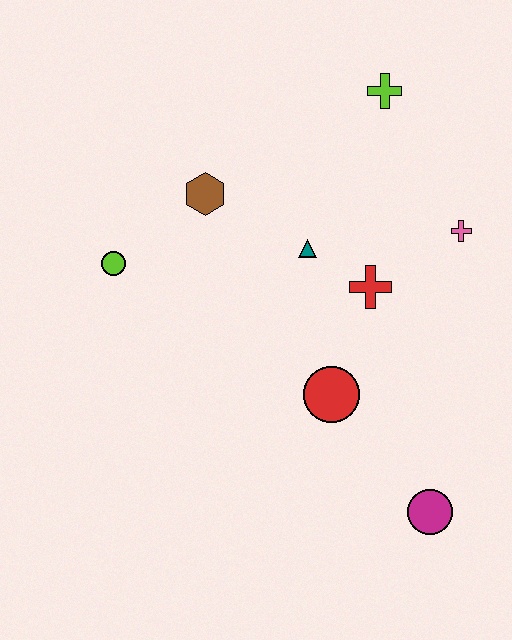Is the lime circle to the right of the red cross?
No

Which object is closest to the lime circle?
The brown hexagon is closest to the lime circle.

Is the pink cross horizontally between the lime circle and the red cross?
No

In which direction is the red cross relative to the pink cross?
The red cross is to the left of the pink cross.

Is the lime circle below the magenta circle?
No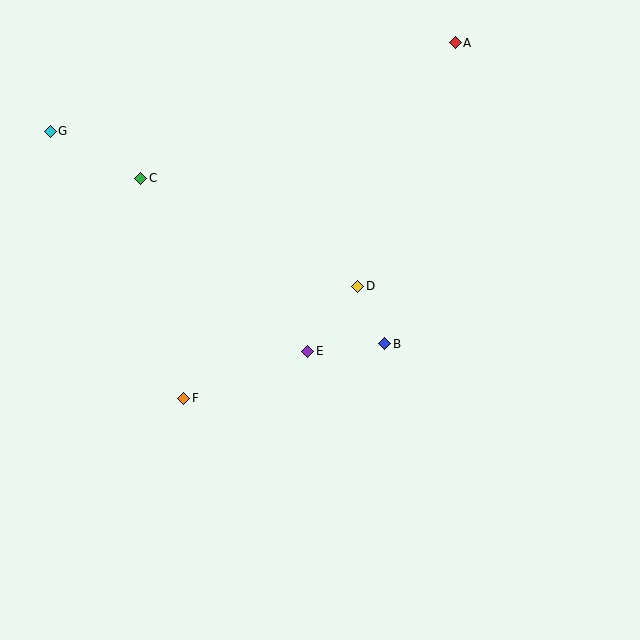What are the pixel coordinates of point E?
Point E is at (308, 351).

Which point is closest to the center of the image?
Point E at (308, 351) is closest to the center.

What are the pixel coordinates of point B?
Point B is at (385, 344).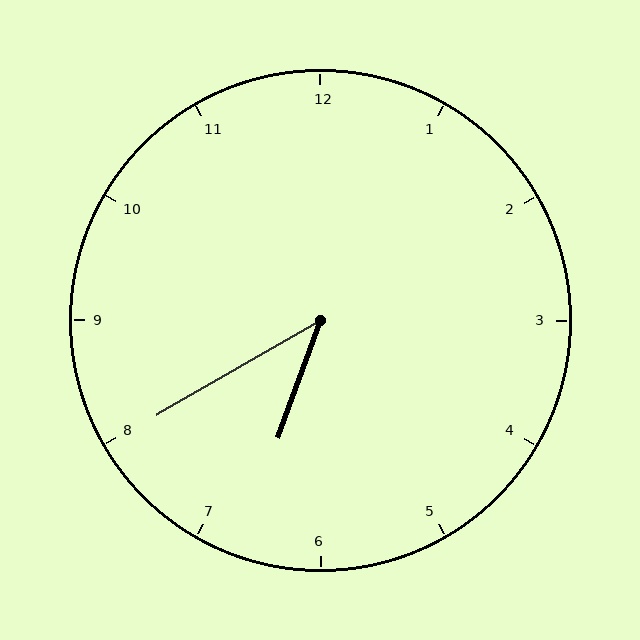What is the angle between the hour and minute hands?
Approximately 40 degrees.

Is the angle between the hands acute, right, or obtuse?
It is acute.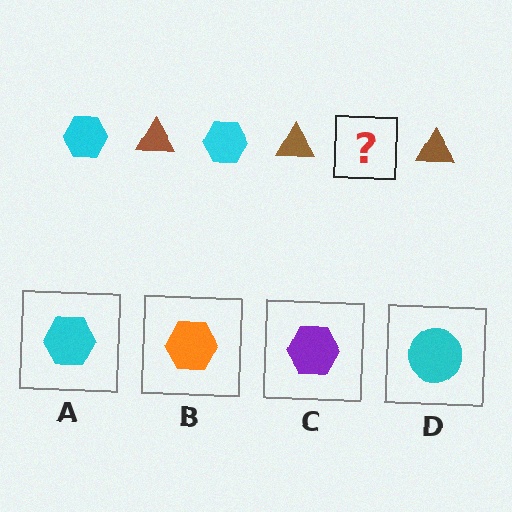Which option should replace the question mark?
Option A.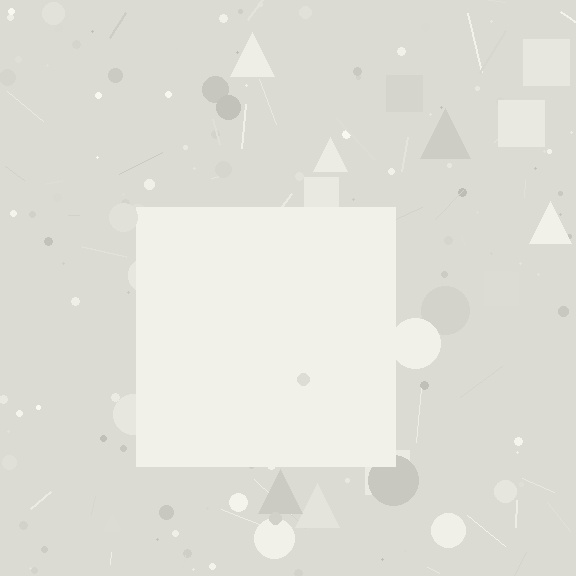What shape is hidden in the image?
A square is hidden in the image.